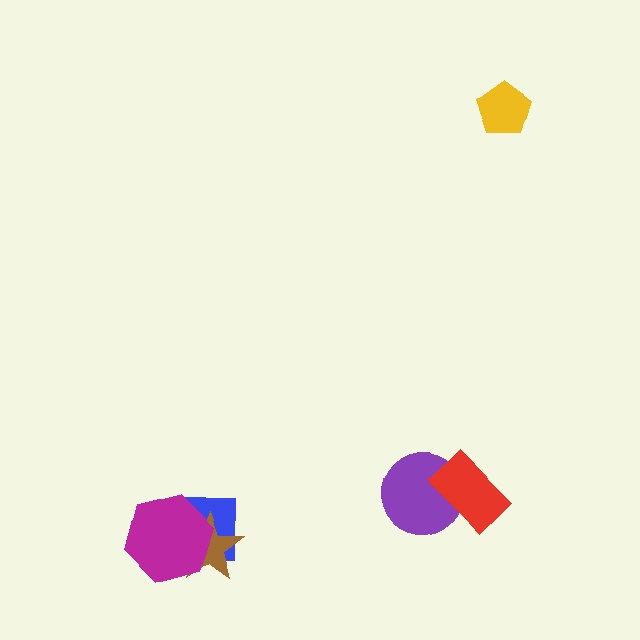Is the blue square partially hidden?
Yes, it is partially covered by another shape.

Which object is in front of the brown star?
The magenta hexagon is in front of the brown star.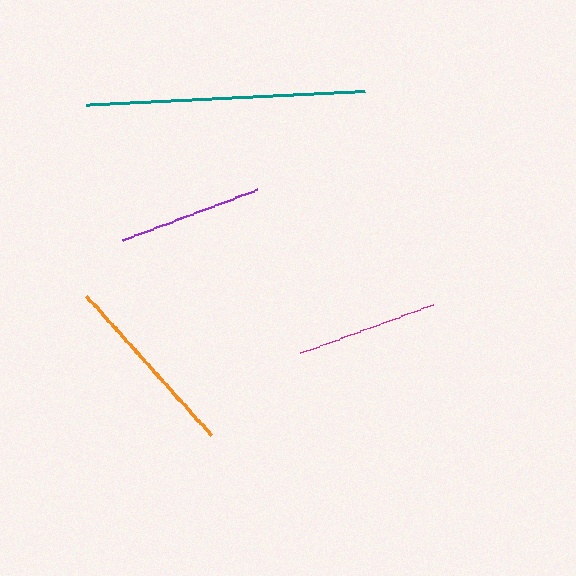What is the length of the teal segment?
The teal segment is approximately 279 pixels long.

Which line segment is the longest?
The teal line is the longest at approximately 279 pixels.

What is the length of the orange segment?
The orange segment is approximately 187 pixels long.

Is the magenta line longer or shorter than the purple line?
The purple line is longer than the magenta line.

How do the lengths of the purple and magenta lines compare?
The purple and magenta lines are approximately the same length.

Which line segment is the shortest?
The magenta line is the shortest at approximately 141 pixels.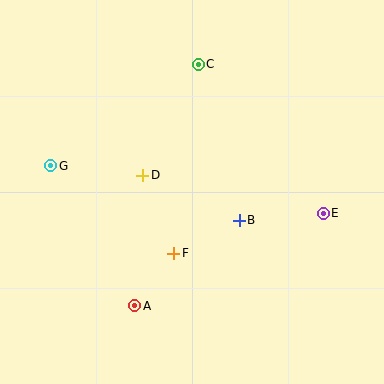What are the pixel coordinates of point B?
Point B is at (239, 220).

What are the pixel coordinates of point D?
Point D is at (143, 175).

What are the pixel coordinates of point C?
Point C is at (198, 64).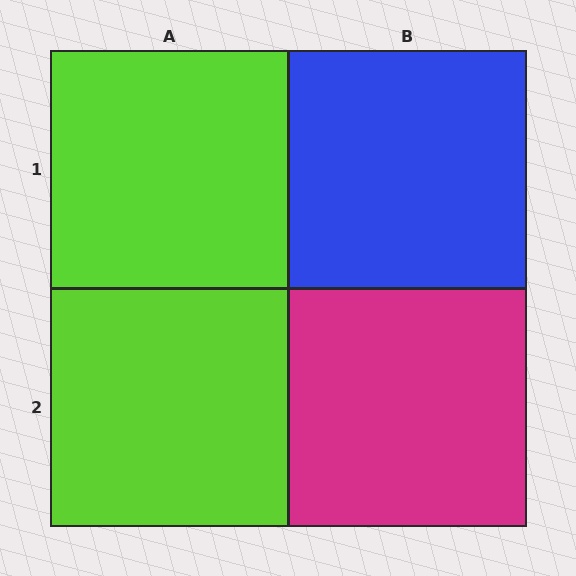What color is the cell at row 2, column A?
Lime.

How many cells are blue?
1 cell is blue.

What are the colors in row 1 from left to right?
Lime, blue.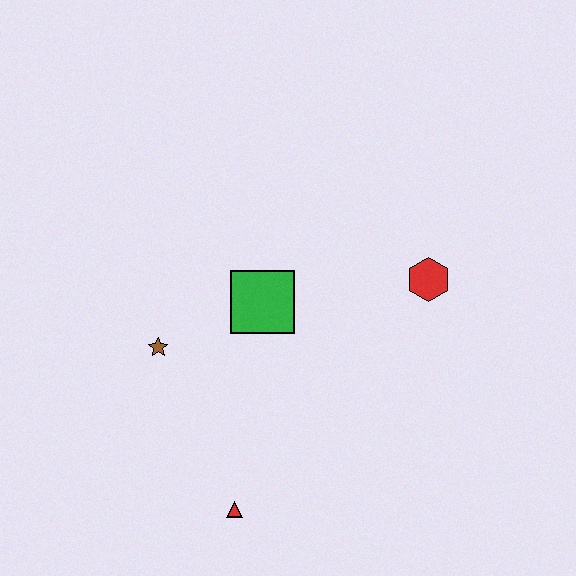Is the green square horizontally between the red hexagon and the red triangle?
Yes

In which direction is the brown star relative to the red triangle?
The brown star is above the red triangle.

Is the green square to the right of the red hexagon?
No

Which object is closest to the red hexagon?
The green square is closest to the red hexagon.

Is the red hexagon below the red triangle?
No